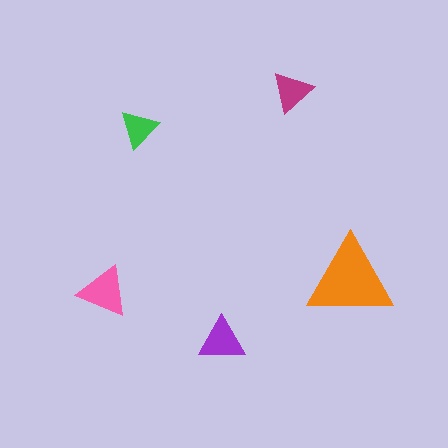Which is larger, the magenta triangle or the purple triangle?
The purple one.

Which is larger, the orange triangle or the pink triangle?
The orange one.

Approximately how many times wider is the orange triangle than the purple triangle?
About 2 times wider.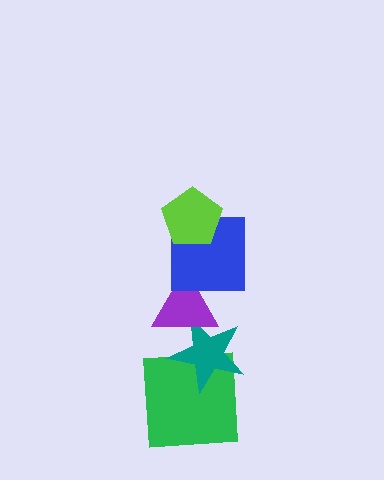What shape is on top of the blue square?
The lime pentagon is on top of the blue square.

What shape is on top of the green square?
The teal star is on top of the green square.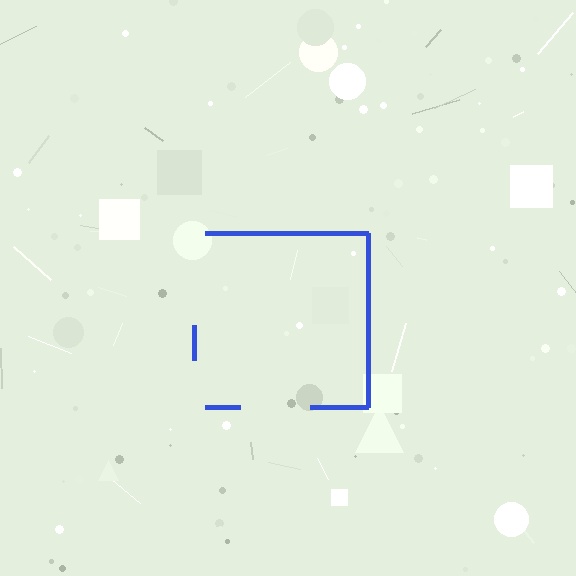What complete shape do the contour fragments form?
The contour fragments form a square.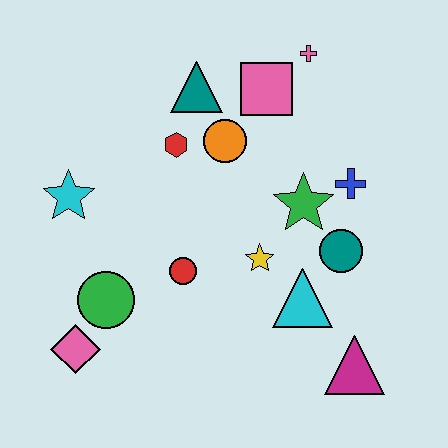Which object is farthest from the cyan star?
The magenta triangle is farthest from the cyan star.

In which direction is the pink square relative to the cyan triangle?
The pink square is above the cyan triangle.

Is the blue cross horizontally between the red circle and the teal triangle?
No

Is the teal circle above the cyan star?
No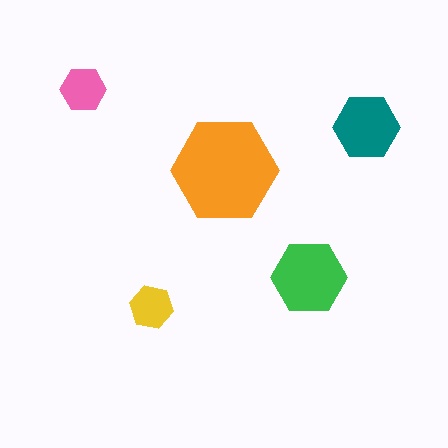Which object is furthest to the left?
The pink hexagon is leftmost.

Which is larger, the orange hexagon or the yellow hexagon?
The orange one.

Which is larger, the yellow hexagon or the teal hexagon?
The teal one.